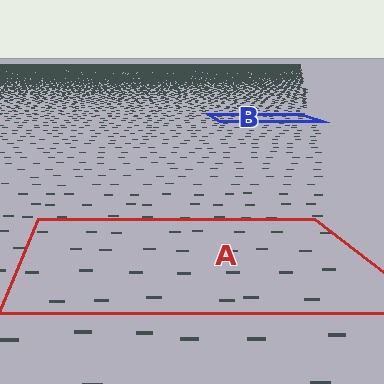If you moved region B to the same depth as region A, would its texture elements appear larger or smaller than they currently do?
They would appear larger. At a closer depth, the same texture elements are projected at a bigger on-screen size.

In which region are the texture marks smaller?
The texture marks are smaller in region B, because it is farther away.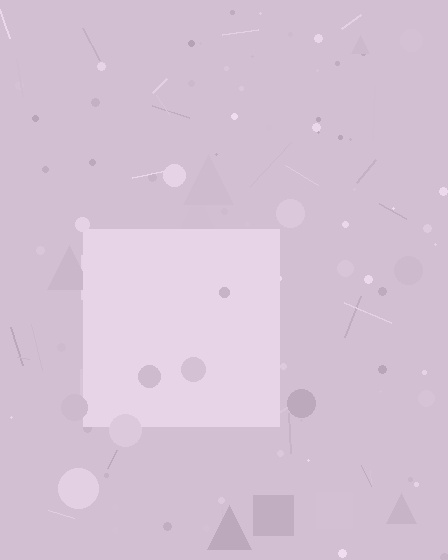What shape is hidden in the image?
A square is hidden in the image.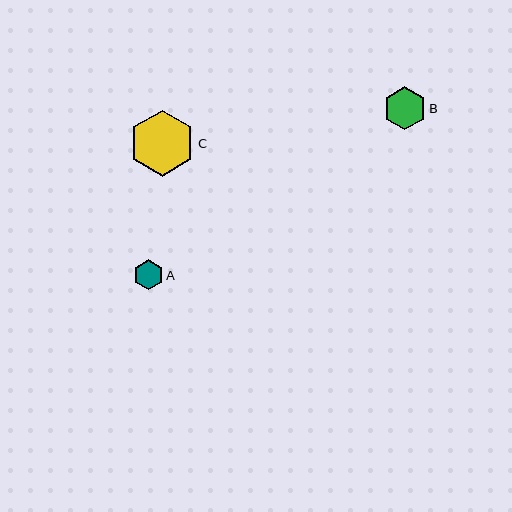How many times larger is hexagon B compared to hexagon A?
Hexagon B is approximately 1.5 times the size of hexagon A.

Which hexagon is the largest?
Hexagon C is the largest with a size of approximately 66 pixels.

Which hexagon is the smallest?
Hexagon A is the smallest with a size of approximately 30 pixels.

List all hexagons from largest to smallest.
From largest to smallest: C, B, A.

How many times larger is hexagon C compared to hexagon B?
Hexagon C is approximately 1.5 times the size of hexagon B.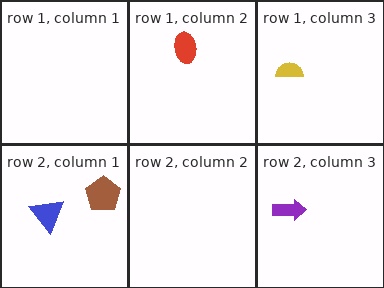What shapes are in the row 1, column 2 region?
The red ellipse.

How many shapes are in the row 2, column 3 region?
1.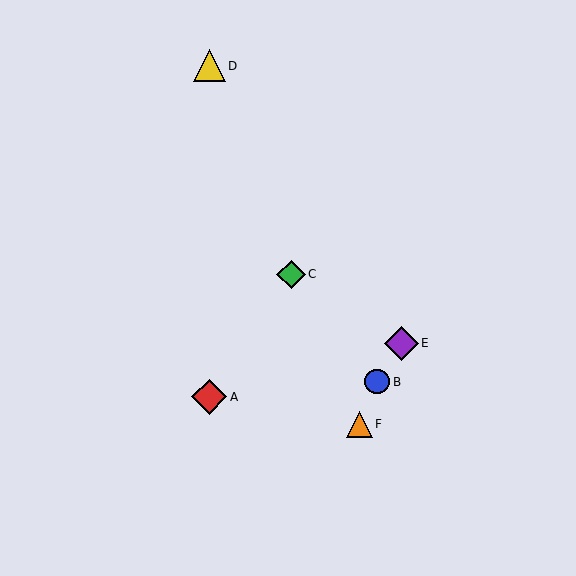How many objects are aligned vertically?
2 objects (A, D) are aligned vertically.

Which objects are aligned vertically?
Objects A, D are aligned vertically.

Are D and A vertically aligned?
Yes, both are at x≈209.